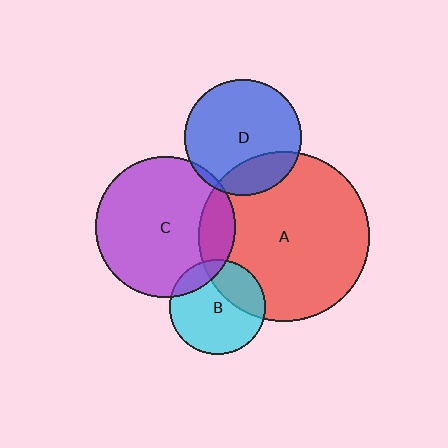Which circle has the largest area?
Circle A (red).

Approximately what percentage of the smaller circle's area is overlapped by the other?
Approximately 5%.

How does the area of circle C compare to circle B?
Approximately 2.2 times.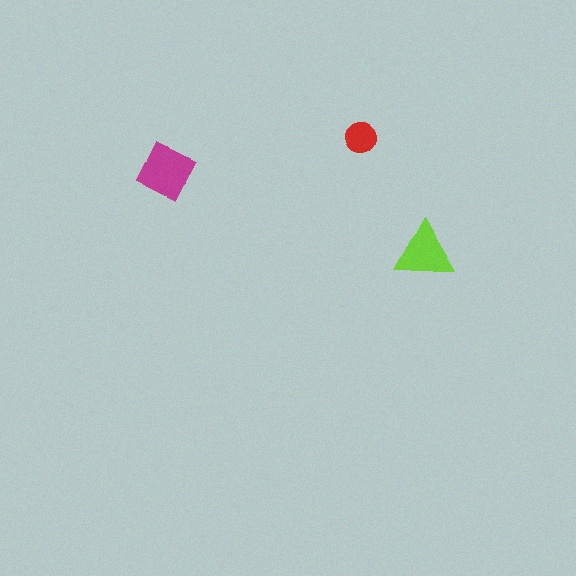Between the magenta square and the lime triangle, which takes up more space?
The magenta square.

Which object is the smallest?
The red circle.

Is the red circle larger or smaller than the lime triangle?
Smaller.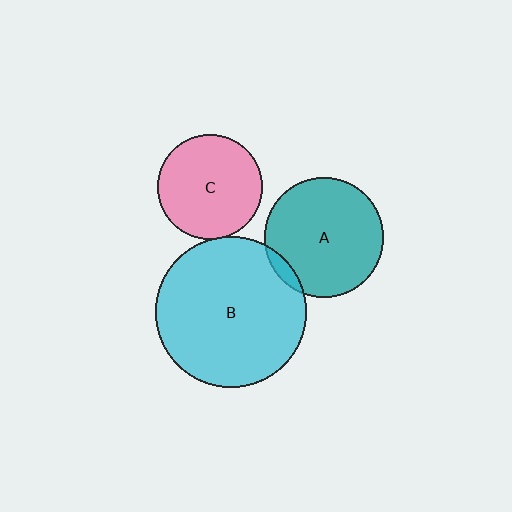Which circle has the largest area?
Circle B (cyan).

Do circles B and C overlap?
Yes.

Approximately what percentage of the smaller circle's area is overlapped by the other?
Approximately 5%.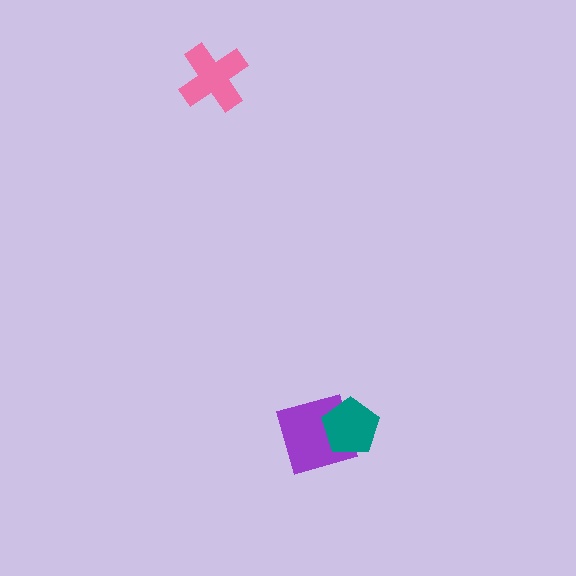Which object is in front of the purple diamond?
The teal pentagon is in front of the purple diamond.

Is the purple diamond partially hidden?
Yes, it is partially covered by another shape.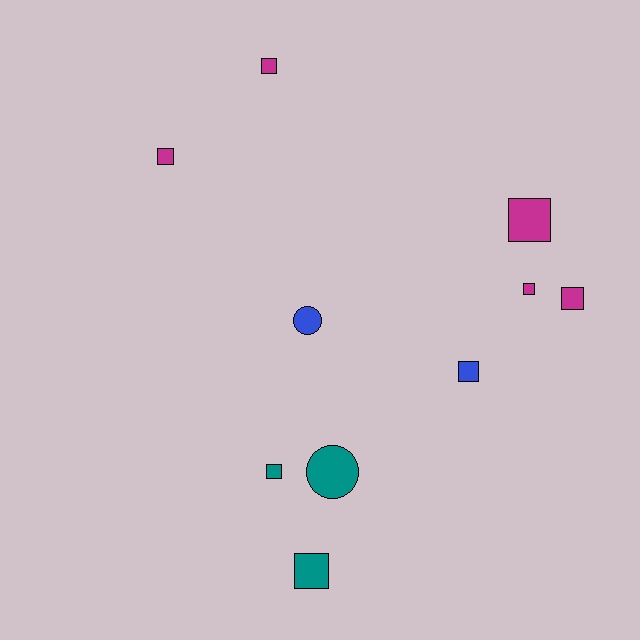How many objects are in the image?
There are 10 objects.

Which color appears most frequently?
Magenta, with 5 objects.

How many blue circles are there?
There is 1 blue circle.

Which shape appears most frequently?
Square, with 8 objects.